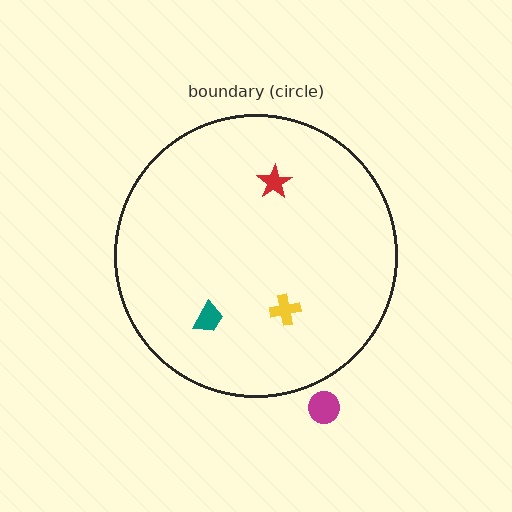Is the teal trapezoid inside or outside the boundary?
Inside.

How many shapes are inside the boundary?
3 inside, 1 outside.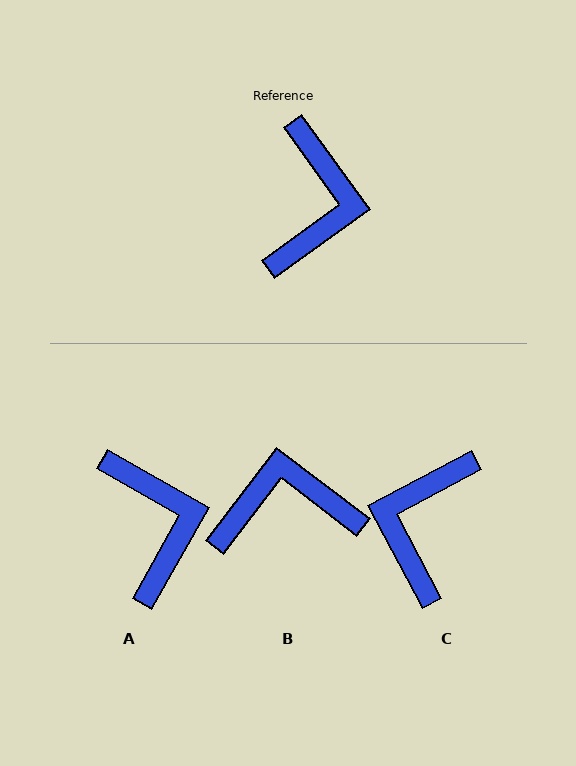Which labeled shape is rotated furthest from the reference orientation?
C, about 172 degrees away.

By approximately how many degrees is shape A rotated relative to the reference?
Approximately 25 degrees counter-clockwise.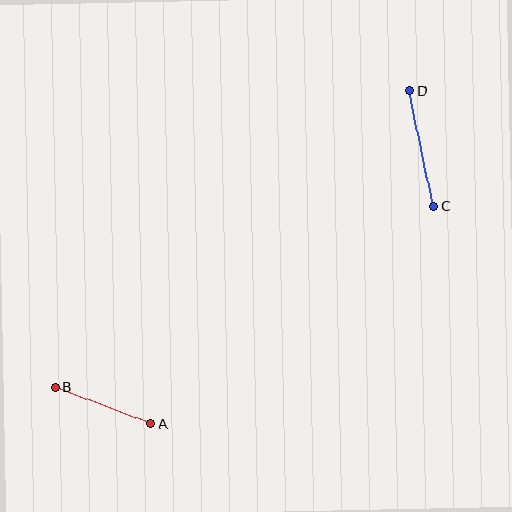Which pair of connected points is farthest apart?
Points C and D are farthest apart.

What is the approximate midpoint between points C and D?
The midpoint is at approximately (422, 148) pixels.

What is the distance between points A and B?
The distance is approximately 103 pixels.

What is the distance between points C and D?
The distance is approximately 119 pixels.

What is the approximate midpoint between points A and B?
The midpoint is at approximately (103, 406) pixels.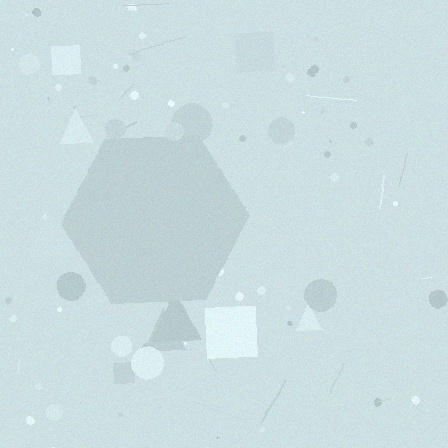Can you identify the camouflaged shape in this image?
The camouflaged shape is a hexagon.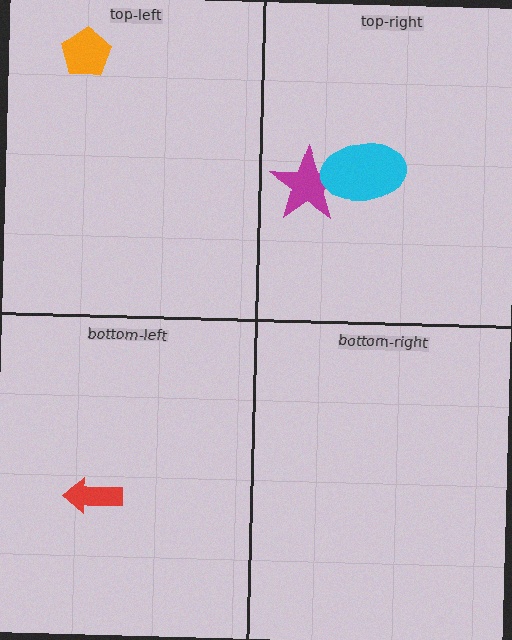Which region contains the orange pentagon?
The top-left region.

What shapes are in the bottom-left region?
The red arrow.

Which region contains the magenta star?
The top-right region.